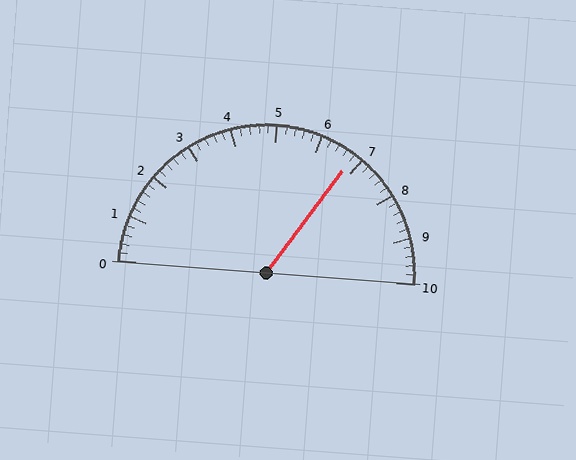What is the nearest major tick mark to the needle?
The nearest major tick mark is 7.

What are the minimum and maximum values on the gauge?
The gauge ranges from 0 to 10.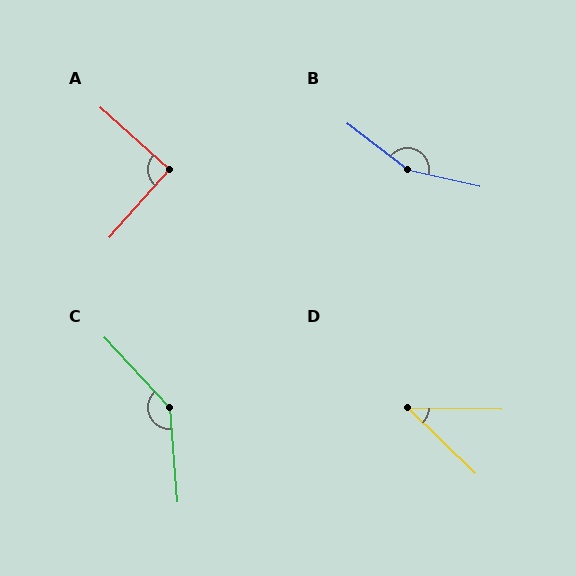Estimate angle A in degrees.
Approximately 91 degrees.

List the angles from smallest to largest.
D (43°), A (91°), C (141°), B (155°).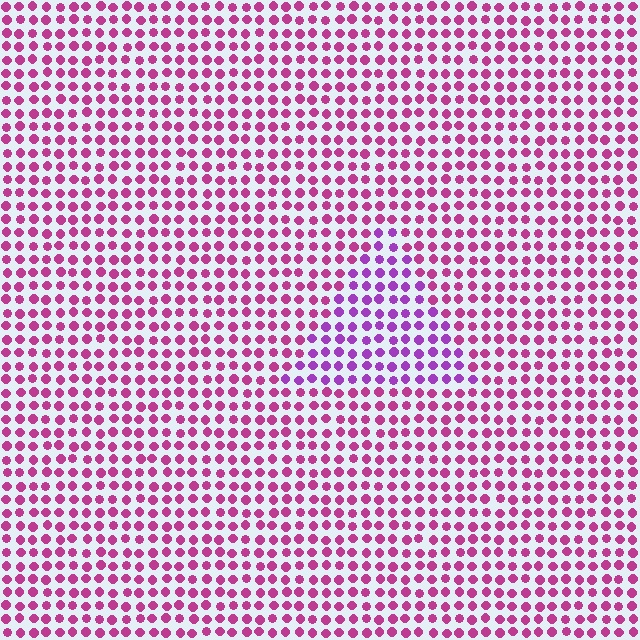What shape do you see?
I see a triangle.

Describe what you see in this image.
The image is filled with small magenta elements in a uniform arrangement. A triangle-shaped region is visible where the elements are tinted to a slightly different hue, forming a subtle color boundary.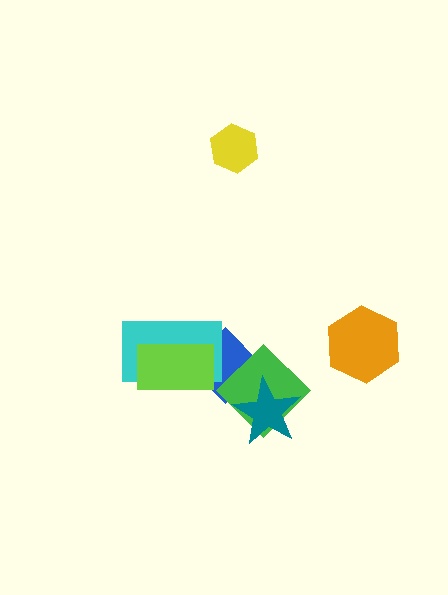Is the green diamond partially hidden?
Yes, it is partially covered by another shape.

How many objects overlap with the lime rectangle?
2 objects overlap with the lime rectangle.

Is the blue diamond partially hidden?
Yes, it is partially covered by another shape.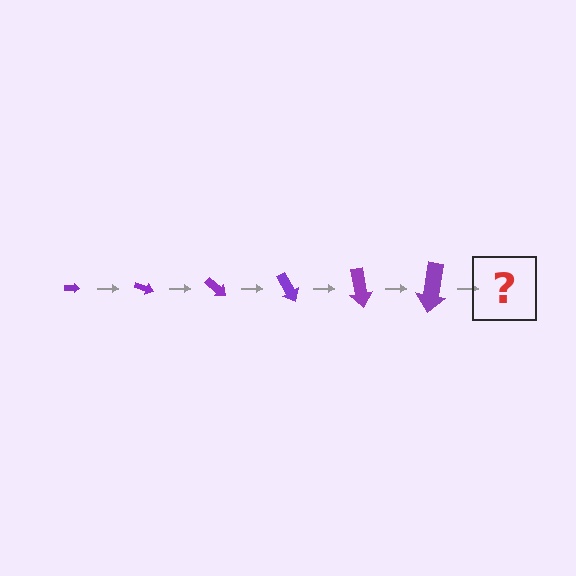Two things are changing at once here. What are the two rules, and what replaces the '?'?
The two rules are that the arrow grows larger each step and it rotates 20 degrees each step. The '?' should be an arrow, larger than the previous one and rotated 120 degrees from the start.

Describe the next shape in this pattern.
It should be an arrow, larger than the previous one and rotated 120 degrees from the start.